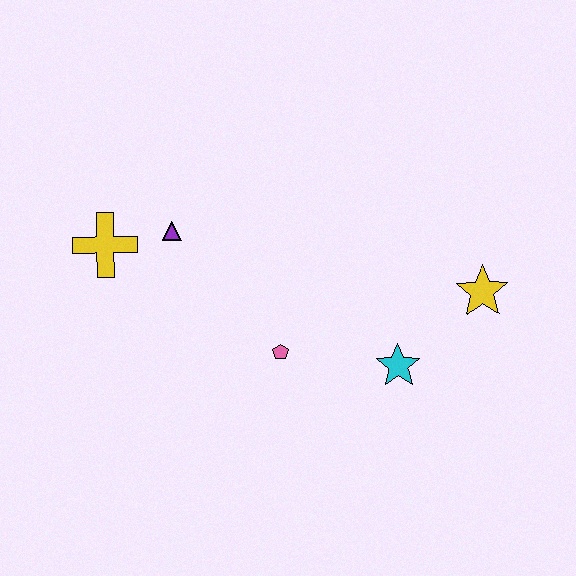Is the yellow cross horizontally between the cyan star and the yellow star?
No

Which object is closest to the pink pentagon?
The cyan star is closest to the pink pentagon.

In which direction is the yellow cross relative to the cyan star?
The yellow cross is to the left of the cyan star.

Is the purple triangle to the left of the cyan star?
Yes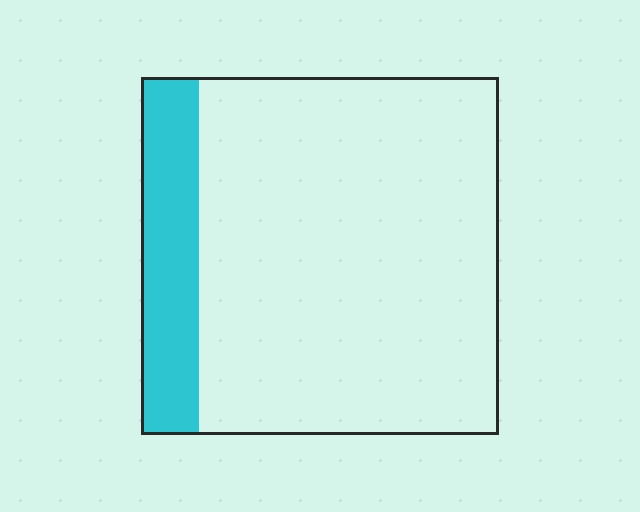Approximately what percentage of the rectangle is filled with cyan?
Approximately 15%.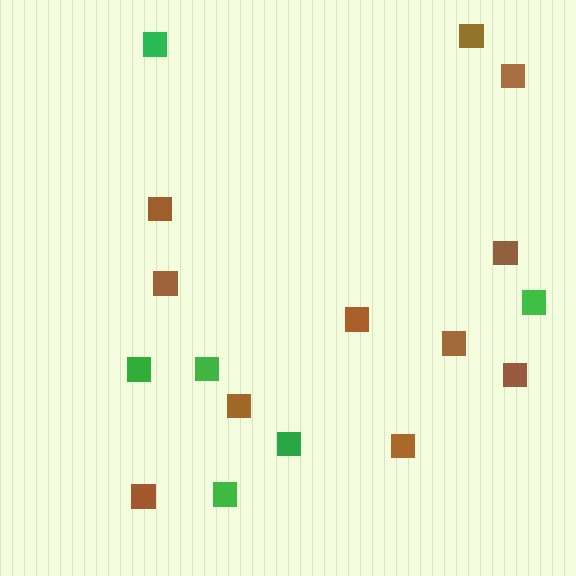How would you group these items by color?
There are 2 groups: one group of green squares (6) and one group of brown squares (11).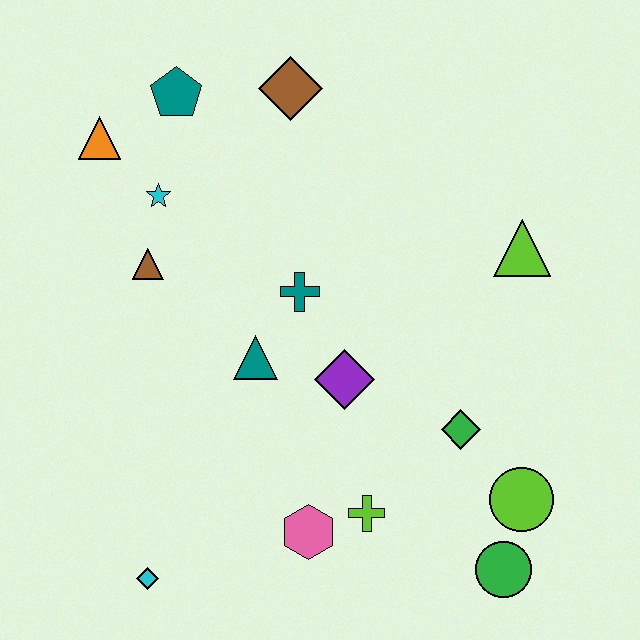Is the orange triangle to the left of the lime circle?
Yes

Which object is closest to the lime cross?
The pink hexagon is closest to the lime cross.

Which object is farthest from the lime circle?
The orange triangle is farthest from the lime circle.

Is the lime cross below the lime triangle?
Yes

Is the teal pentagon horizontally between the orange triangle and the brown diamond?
Yes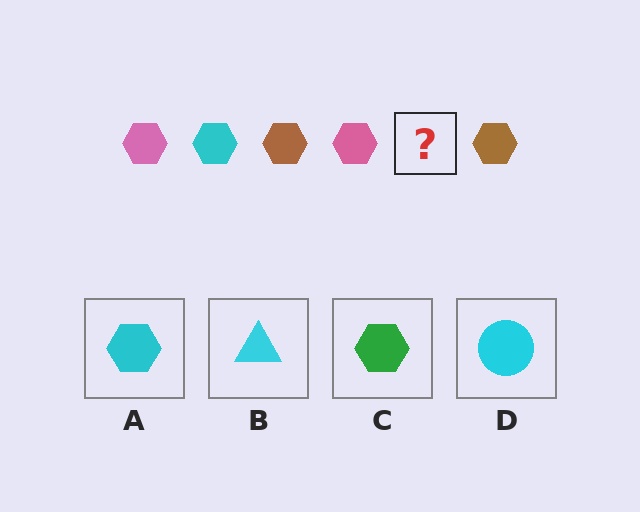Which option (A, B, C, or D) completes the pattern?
A.